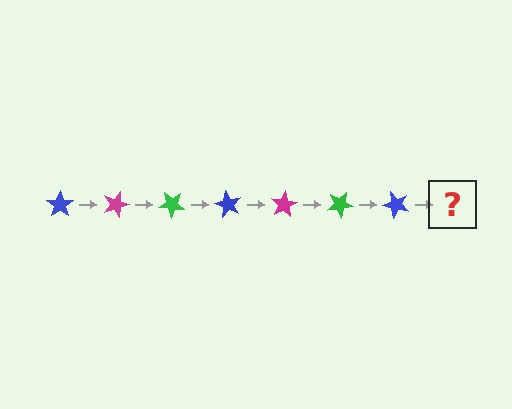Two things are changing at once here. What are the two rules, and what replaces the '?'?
The two rules are that it rotates 20 degrees each step and the color cycles through blue, magenta, and green. The '?' should be a magenta star, rotated 140 degrees from the start.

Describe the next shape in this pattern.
It should be a magenta star, rotated 140 degrees from the start.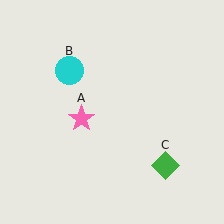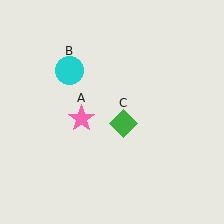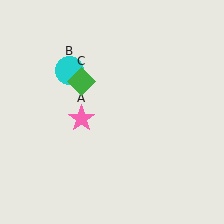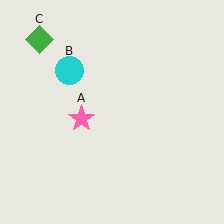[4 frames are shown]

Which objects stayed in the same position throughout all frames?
Pink star (object A) and cyan circle (object B) remained stationary.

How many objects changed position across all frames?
1 object changed position: green diamond (object C).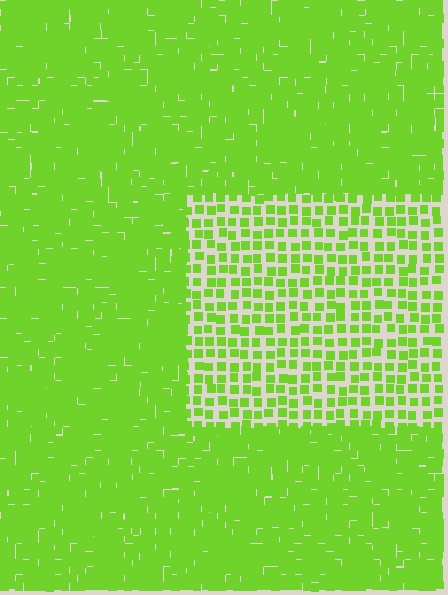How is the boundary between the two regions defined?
The boundary is defined by a change in element density (approximately 2.4x ratio). All elements are the same color, size, and shape.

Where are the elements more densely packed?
The elements are more densely packed outside the rectangle boundary.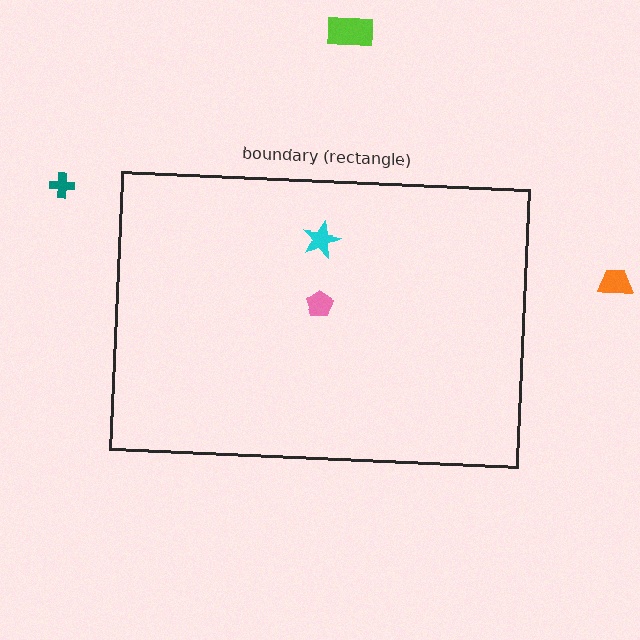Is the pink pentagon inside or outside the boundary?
Inside.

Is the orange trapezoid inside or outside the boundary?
Outside.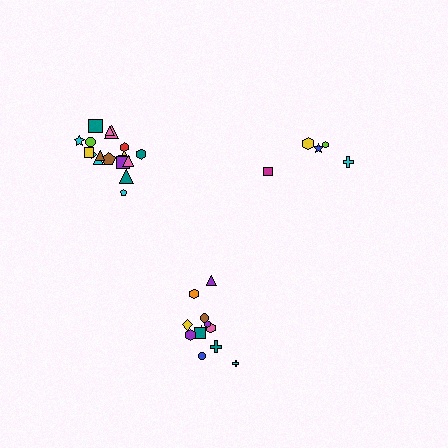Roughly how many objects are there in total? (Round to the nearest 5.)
Roughly 35 objects in total.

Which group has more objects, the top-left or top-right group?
The top-left group.